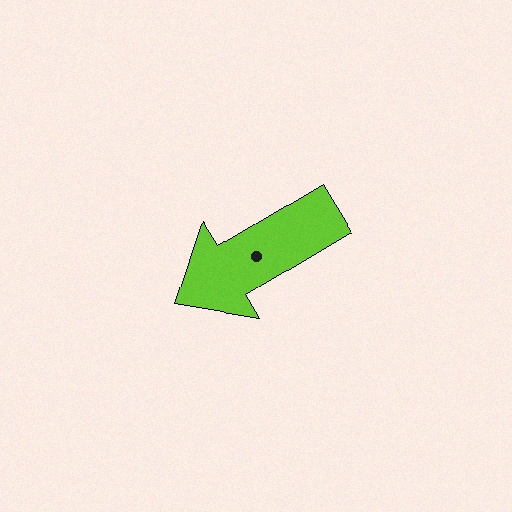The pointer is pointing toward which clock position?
Roughly 8 o'clock.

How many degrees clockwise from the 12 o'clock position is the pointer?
Approximately 239 degrees.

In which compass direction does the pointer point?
Southwest.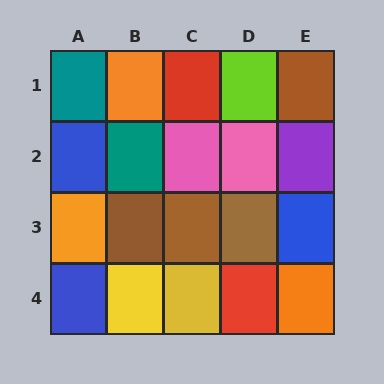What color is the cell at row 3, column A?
Orange.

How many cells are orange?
3 cells are orange.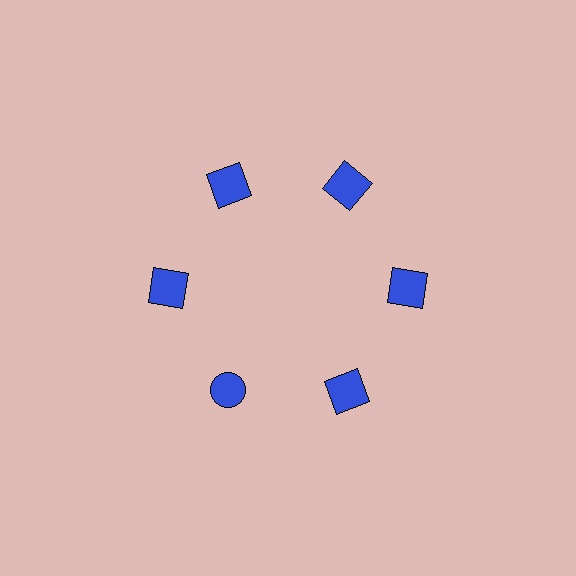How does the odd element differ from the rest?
It has a different shape: circle instead of square.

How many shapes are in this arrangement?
There are 6 shapes arranged in a ring pattern.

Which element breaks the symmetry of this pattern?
The blue circle at roughly the 7 o'clock position breaks the symmetry. All other shapes are blue squares.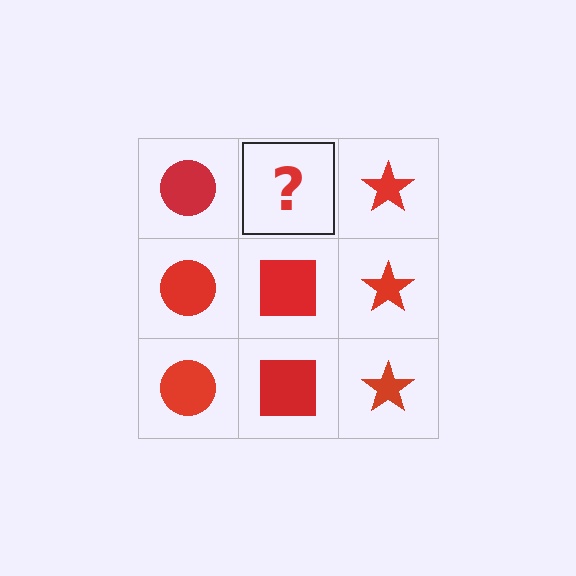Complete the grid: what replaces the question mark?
The question mark should be replaced with a red square.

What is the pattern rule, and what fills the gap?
The rule is that each column has a consistent shape. The gap should be filled with a red square.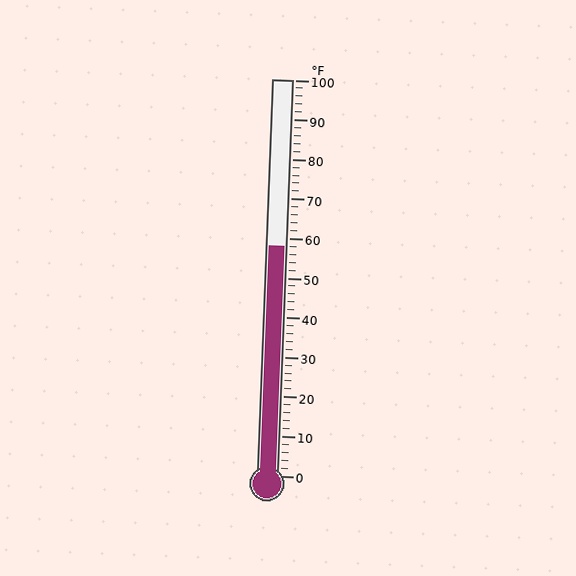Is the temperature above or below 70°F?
The temperature is below 70°F.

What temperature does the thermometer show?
The thermometer shows approximately 58°F.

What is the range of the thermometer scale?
The thermometer scale ranges from 0°F to 100°F.